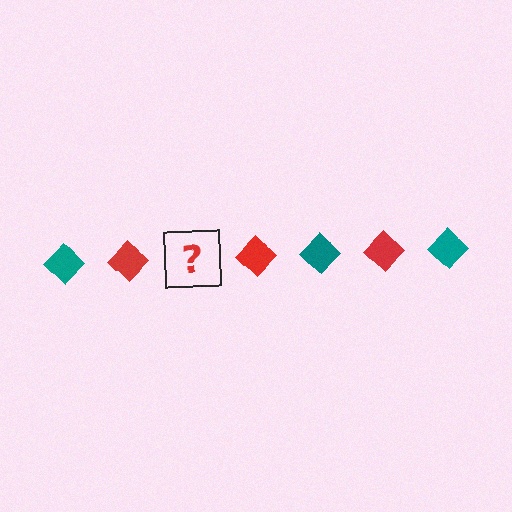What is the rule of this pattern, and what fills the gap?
The rule is that the pattern cycles through teal, red diamonds. The gap should be filled with a teal diamond.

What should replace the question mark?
The question mark should be replaced with a teal diamond.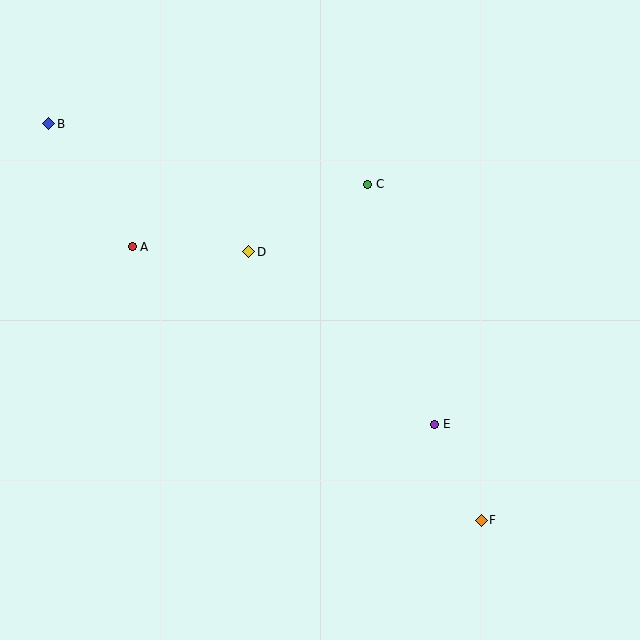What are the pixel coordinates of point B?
Point B is at (49, 124).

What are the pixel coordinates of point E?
Point E is at (435, 424).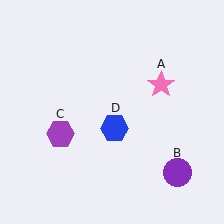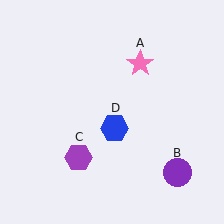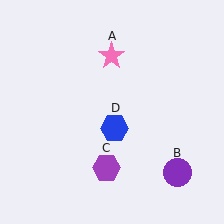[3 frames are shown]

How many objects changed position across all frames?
2 objects changed position: pink star (object A), purple hexagon (object C).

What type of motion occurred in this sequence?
The pink star (object A), purple hexagon (object C) rotated counterclockwise around the center of the scene.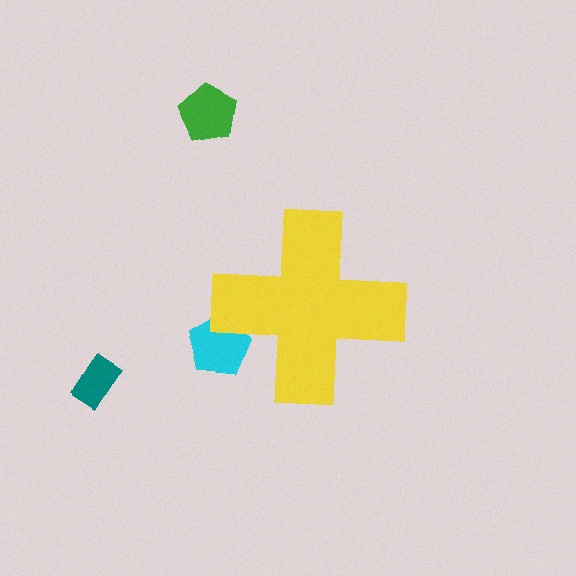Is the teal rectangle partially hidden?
No, the teal rectangle is fully visible.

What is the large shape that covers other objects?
A yellow cross.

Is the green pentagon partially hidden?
No, the green pentagon is fully visible.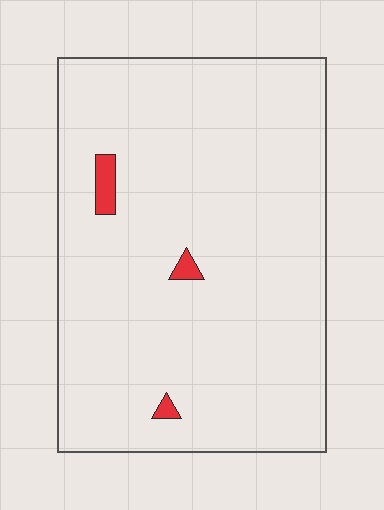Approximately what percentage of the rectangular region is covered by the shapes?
Approximately 0%.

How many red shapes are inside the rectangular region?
3.